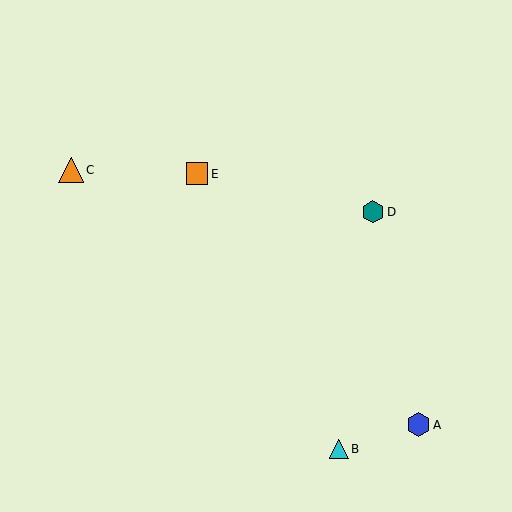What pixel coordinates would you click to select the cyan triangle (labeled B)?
Click at (339, 449) to select the cyan triangle B.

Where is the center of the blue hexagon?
The center of the blue hexagon is at (418, 425).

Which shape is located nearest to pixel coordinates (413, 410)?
The blue hexagon (labeled A) at (418, 425) is nearest to that location.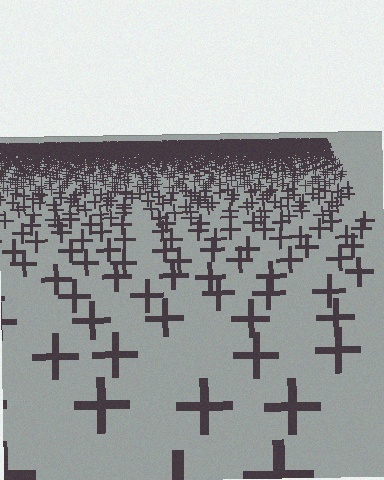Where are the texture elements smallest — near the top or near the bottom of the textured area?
Near the top.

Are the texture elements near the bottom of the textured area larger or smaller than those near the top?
Larger. Near the bottom, elements are closer to the viewer and appear at a bigger on-screen size.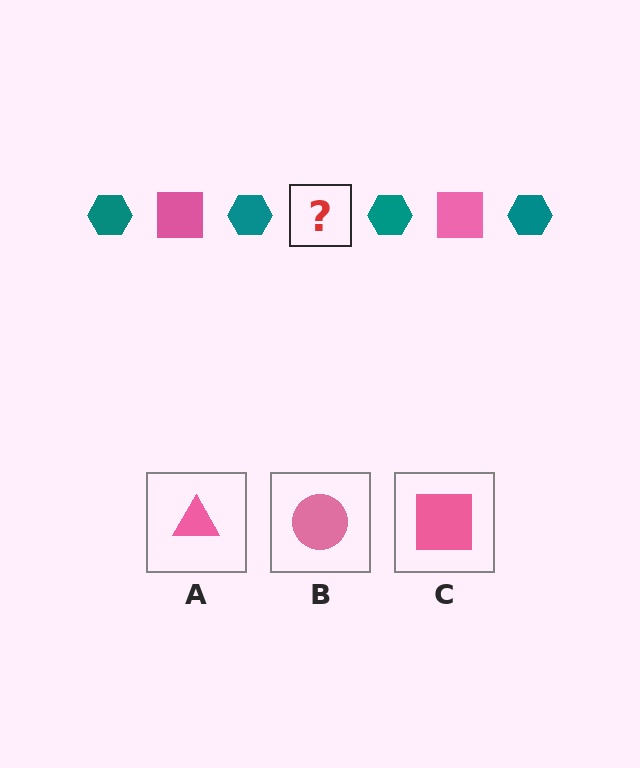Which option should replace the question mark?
Option C.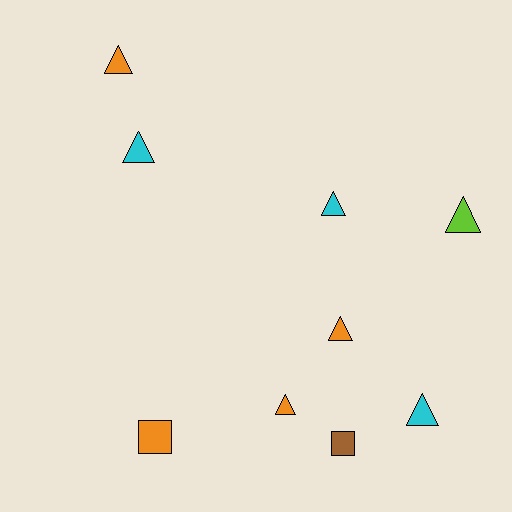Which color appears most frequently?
Orange, with 4 objects.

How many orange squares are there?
There is 1 orange square.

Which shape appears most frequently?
Triangle, with 7 objects.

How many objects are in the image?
There are 9 objects.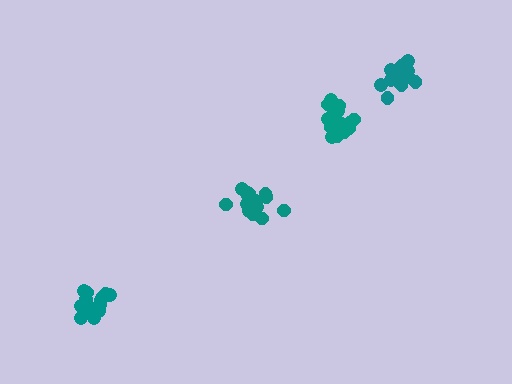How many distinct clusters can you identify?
There are 4 distinct clusters.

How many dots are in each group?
Group 1: 14 dots, Group 2: 16 dots, Group 3: 17 dots, Group 4: 17 dots (64 total).